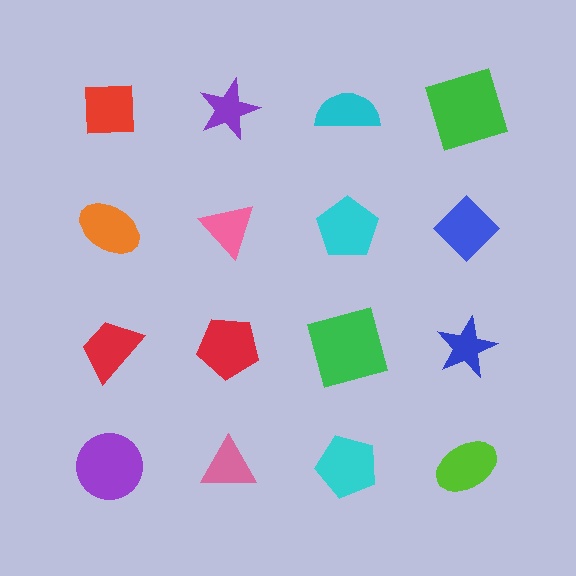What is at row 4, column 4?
A lime ellipse.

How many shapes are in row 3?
4 shapes.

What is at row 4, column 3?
A cyan pentagon.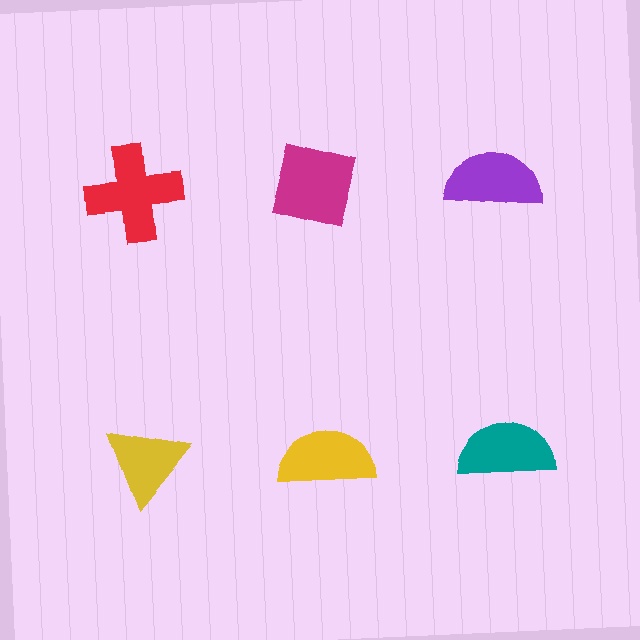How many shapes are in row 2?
3 shapes.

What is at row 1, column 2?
A magenta square.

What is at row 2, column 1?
A yellow triangle.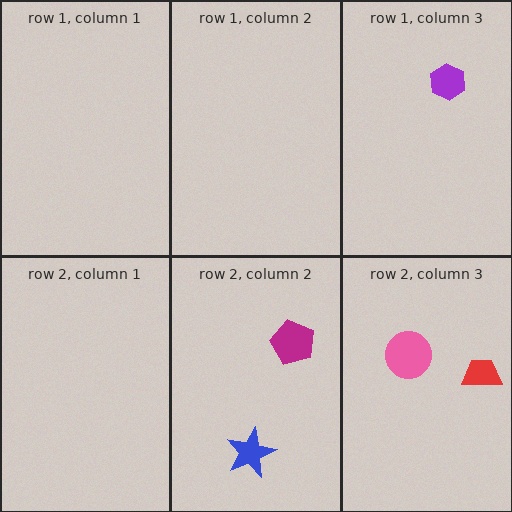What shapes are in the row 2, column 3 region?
The red trapezoid, the pink circle.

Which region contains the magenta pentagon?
The row 2, column 2 region.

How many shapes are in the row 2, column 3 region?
2.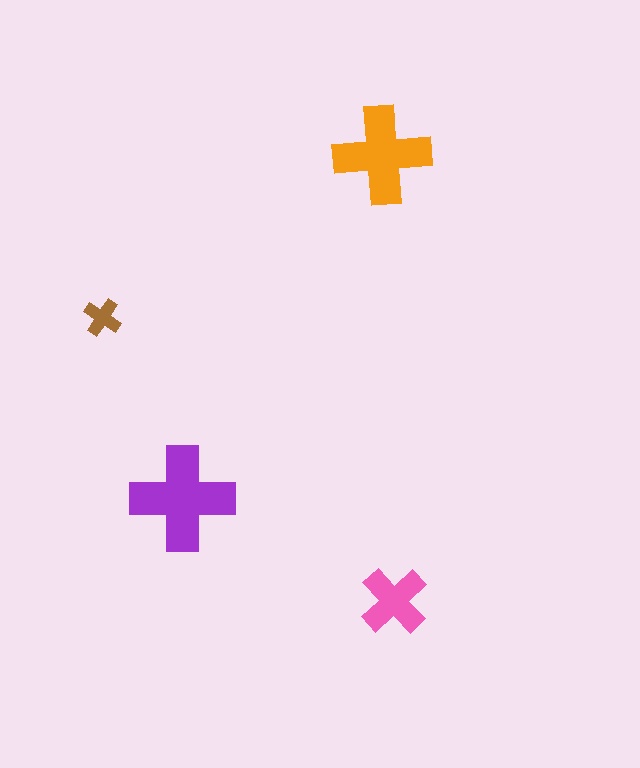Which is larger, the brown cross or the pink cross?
The pink one.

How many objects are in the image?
There are 4 objects in the image.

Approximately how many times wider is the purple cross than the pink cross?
About 1.5 times wider.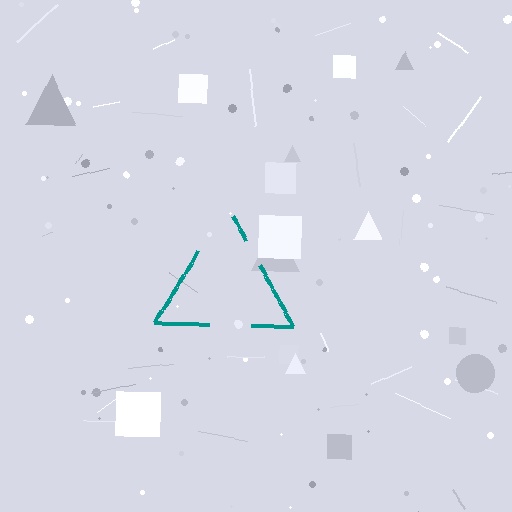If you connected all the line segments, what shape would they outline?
They would outline a triangle.